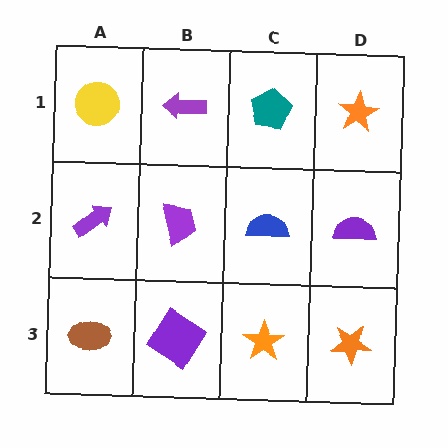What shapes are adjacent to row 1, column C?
A blue semicircle (row 2, column C), a purple arrow (row 1, column B), an orange star (row 1, column D).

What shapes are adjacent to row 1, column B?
A purple trapezoid (row 2, column B), a yellow circle (row 1, column A), a teal pentagon (row 1, column C).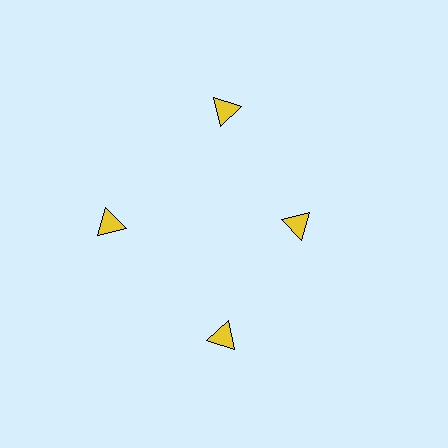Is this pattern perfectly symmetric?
No. The 4 yellow triangles are arranged in a ring, but one element near the 3 o'clock position is pulled inward toward the center, breaking the 4-fold rotational symmetry.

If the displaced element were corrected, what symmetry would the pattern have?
It would have 4-fold rotational symmetry — the pattern would map onto itself every 90 degrees.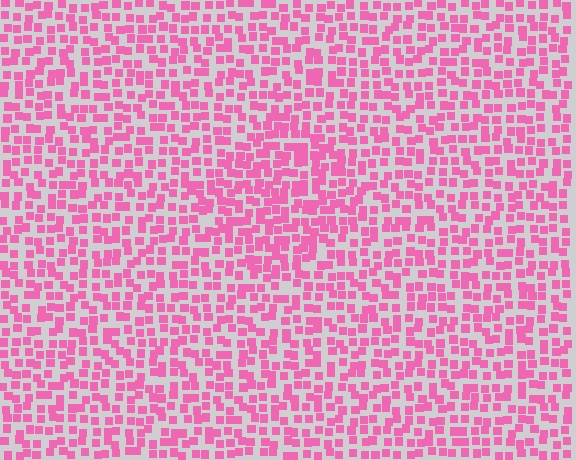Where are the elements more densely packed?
The elements are more densely packed inside the diamond boundary.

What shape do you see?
I see a diamond.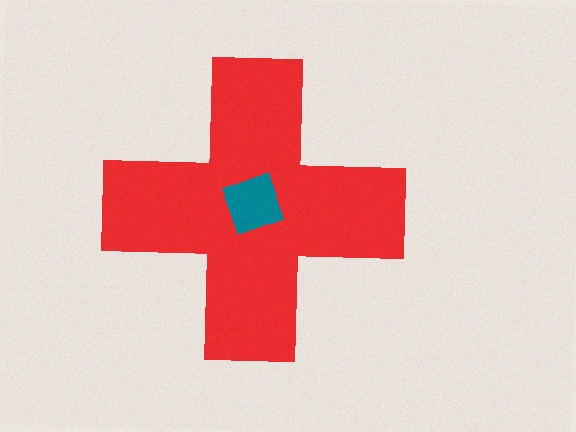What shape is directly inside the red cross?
The teal square.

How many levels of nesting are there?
2.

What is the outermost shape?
The red cross.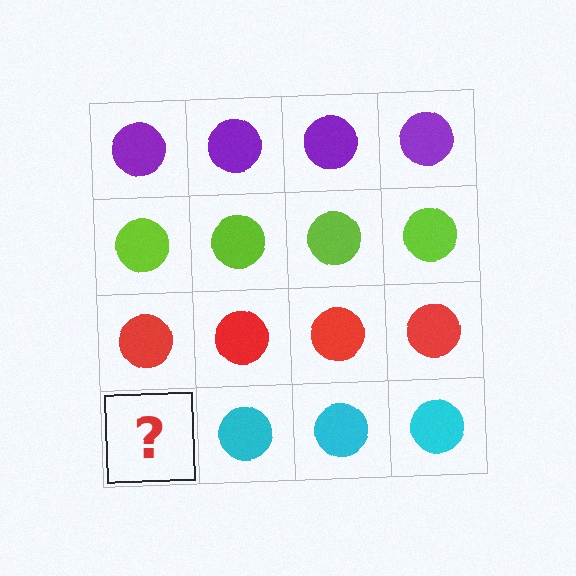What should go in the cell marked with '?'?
The missing cell should contain a cyan circle.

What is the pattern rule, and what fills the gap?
The rule is that each row has a consistent color. The gap should be filled with a cyan circle.